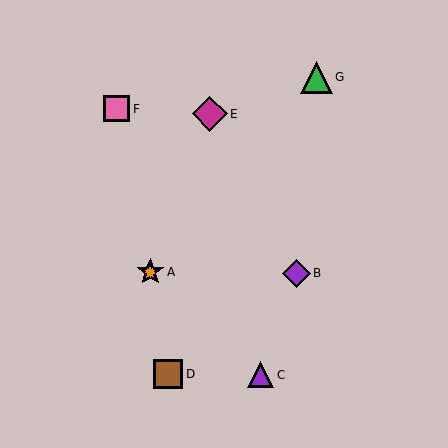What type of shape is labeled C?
Shape C is a purple triangle.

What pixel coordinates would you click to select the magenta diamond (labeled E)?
Click at (210, 114) to select the magenta diamond E.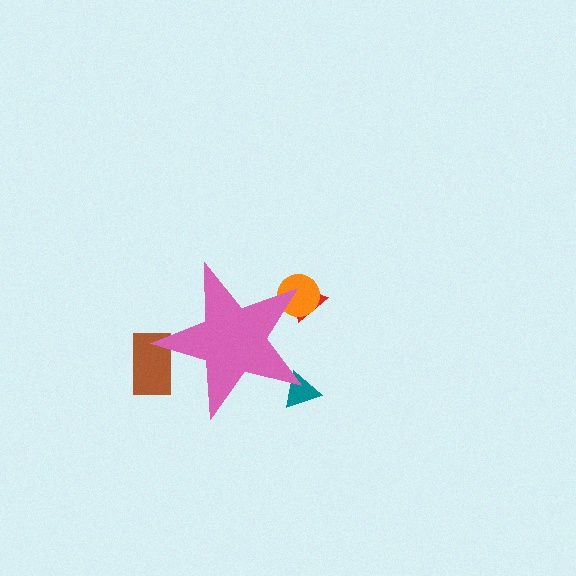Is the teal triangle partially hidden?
Yes, the teal triangle is partially hidden behind the pink star.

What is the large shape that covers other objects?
A pink star.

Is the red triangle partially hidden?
Yes, the red triangle is partially hidden behind the pink star.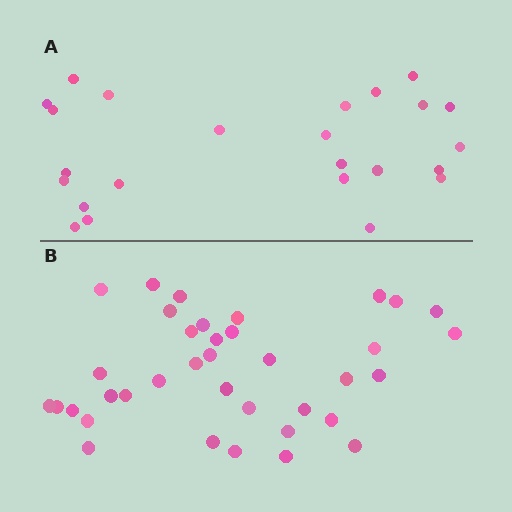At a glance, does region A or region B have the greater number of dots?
Region B (the bottom region) has more dots.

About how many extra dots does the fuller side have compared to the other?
Region B has approximately 15 more dots than region A.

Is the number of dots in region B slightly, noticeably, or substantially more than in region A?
Region B has substantially more. The ratio is roughly 1.5 to 1.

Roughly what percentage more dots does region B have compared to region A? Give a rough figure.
About 55% more.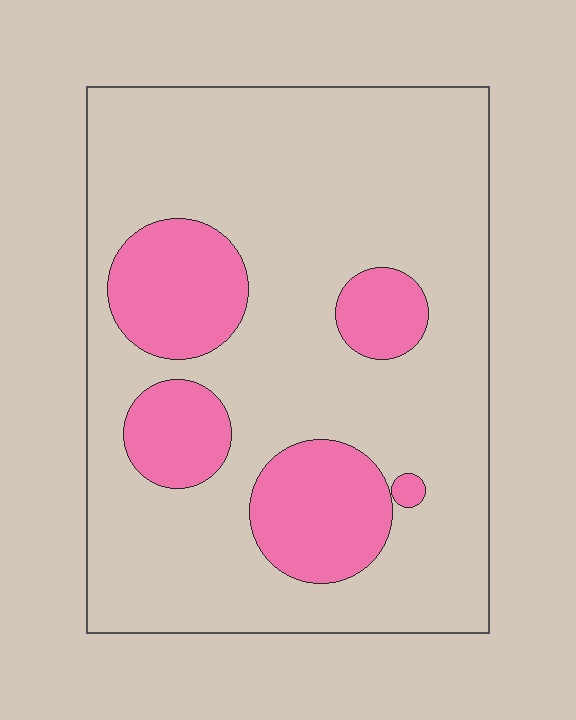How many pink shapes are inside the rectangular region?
5.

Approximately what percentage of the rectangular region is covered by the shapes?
Approximately 20%.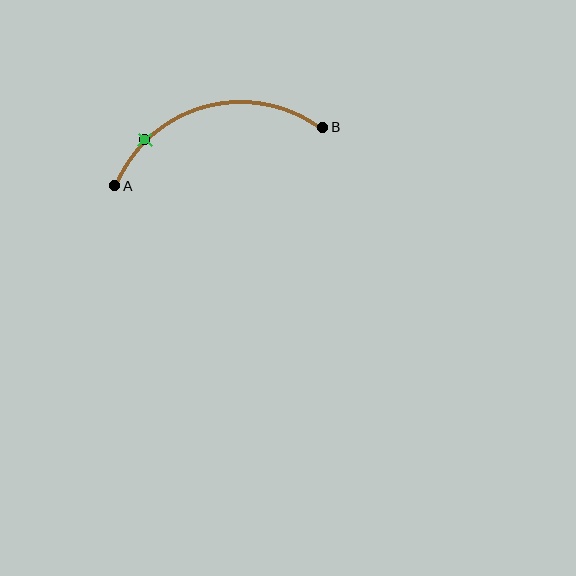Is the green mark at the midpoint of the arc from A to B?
No. The green mark lies on the arc but is closer to endpoint A. The arc midpoint would be at the point on the curve equidistant along the arc from both A and B.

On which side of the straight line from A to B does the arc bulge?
The arc bulges above the straight line connecting A and B.